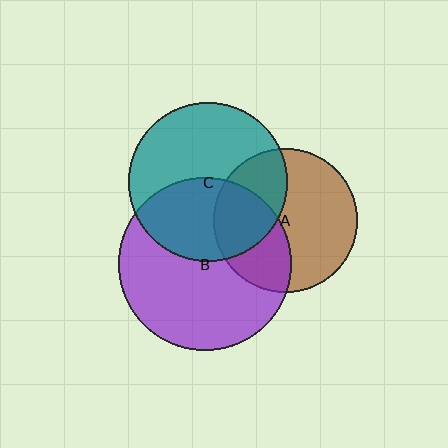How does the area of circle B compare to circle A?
Approximately 1.4 times.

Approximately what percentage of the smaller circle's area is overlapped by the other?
Approximately 45%.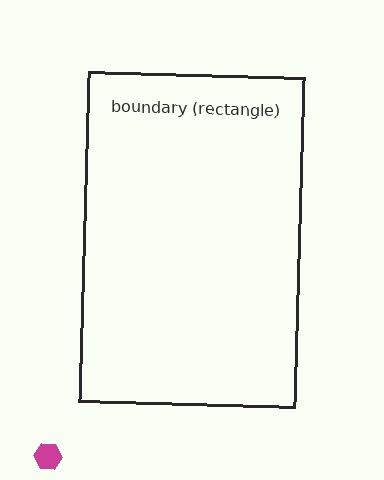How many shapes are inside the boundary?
0 inside, 1 outside.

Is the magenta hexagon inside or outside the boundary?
Outside.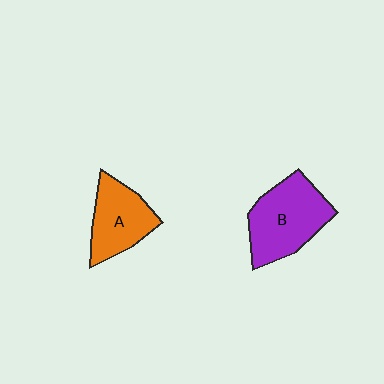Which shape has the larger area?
Shape B (purple).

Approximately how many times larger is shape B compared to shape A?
Approximately 1.3 times.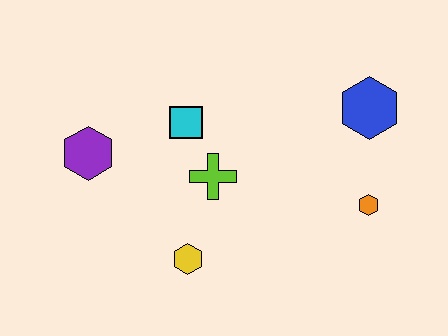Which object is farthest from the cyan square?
The orange hexagon is farthest from the cyan square.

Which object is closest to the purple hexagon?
The cyan square is closest to the purple hexagon.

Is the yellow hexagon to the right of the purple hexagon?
Yes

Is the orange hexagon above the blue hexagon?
No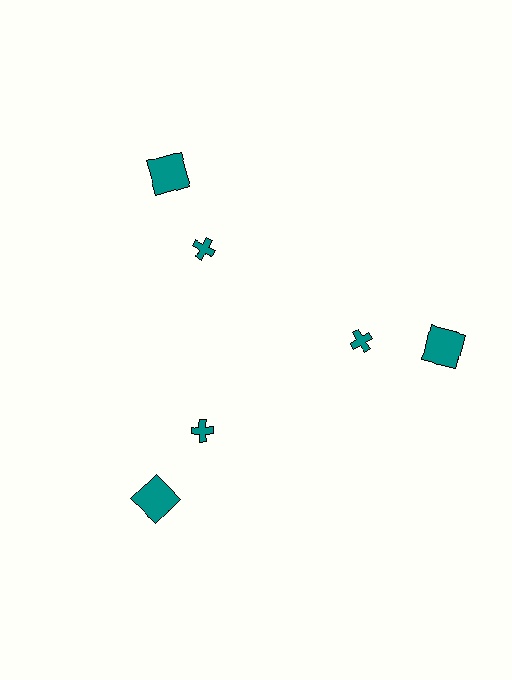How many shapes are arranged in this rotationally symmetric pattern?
There are 6 shapes, arranged in 3 groups of 2.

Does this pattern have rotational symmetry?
Yes, this pattern has 3-fold rotational symmetry. It looks the same after rotating 120 degrees around the center.